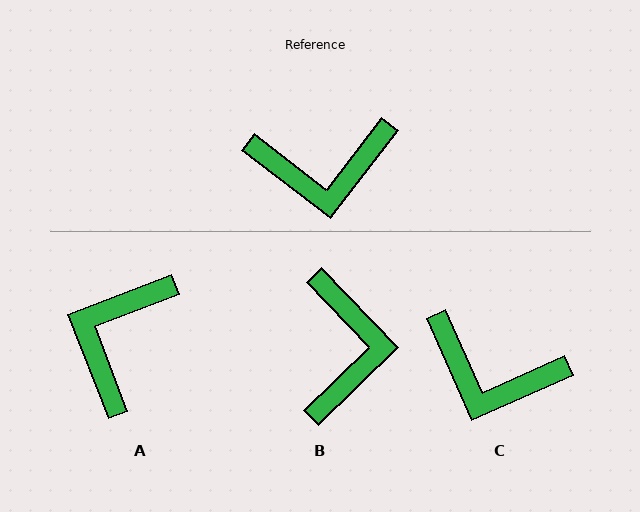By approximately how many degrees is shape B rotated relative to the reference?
Approximately 82 degrees counter-clockwise.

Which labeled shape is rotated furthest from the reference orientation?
A, about 121 degrees away.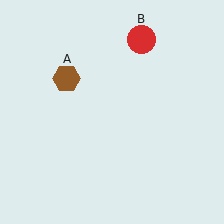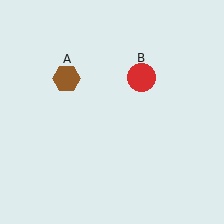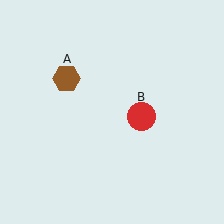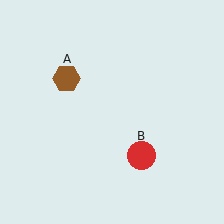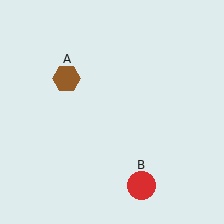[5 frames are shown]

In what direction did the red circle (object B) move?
The red circle (object B) moved down.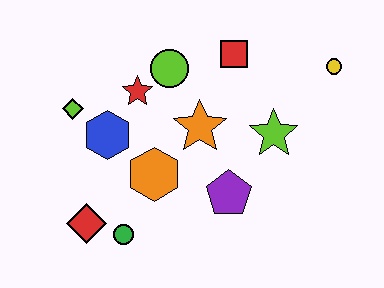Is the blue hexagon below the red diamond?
No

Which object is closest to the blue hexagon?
The lime diamond is closest to the blue hexagon.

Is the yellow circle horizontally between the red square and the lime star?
No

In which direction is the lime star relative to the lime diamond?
The lime star is to the right of the lime diamond.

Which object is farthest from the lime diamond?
The yellow circle is farthest from the lime diamond.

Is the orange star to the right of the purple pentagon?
No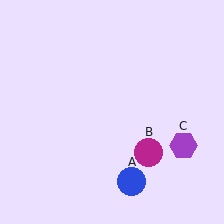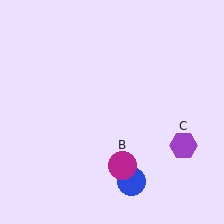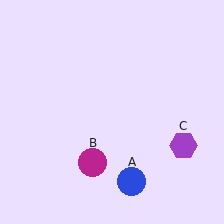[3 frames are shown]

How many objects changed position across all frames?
1 object changed position: magenta circle (object B).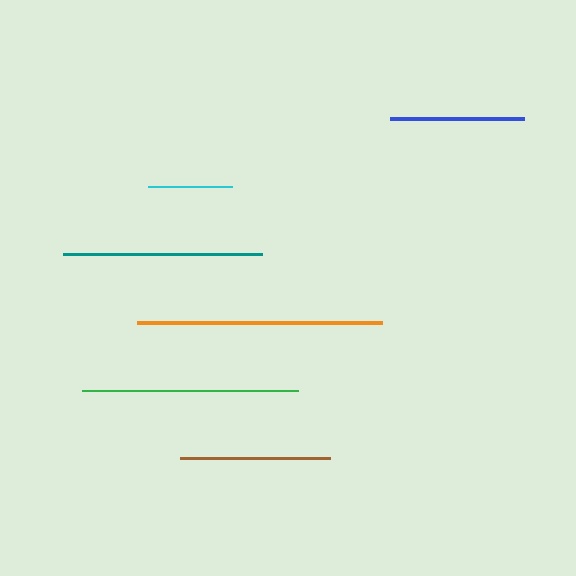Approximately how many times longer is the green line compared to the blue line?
The green line is approximately 1.6 times the length of the blue line.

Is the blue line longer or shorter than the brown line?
The brown line is longer than the blue line.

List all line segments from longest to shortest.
From longest to shortest: orange, green, teal, brown, blue, cyan.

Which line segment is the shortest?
The cyan line is the shortest at approximately 84 pixels.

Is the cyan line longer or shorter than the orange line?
The orange line is longer than the cyan line.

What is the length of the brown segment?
The brown segment is approximately 149 pixels long.